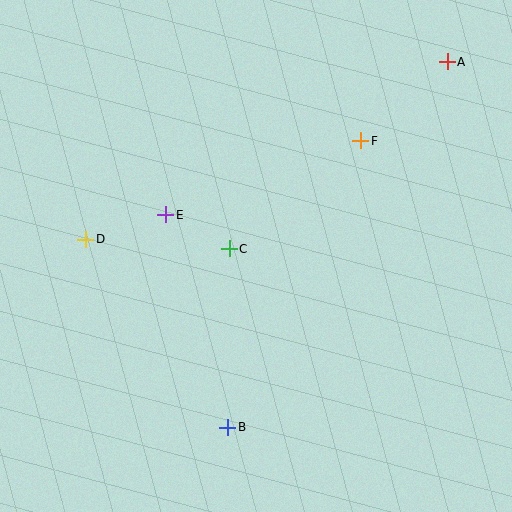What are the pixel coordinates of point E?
Point E is at (166, 215).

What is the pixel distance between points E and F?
The distance between E and F is 209 pixels.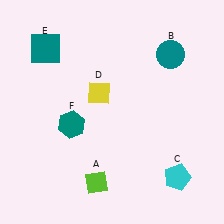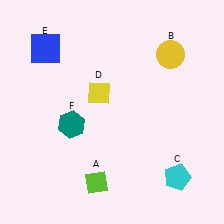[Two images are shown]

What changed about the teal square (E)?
In Image 1, E is teal. In Image 2, it changed to blue.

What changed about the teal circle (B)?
In Image 1, B is teal. In Image 2, it changed to yellow.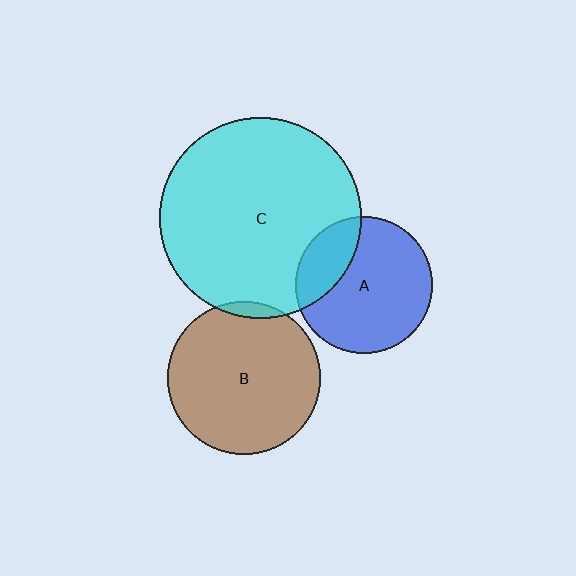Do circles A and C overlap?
Yes.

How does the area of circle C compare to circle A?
Approximately 2.2 times.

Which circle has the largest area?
Circle C (cyan).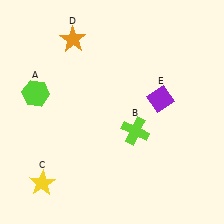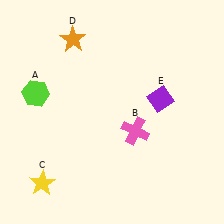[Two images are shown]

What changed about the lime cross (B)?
In Image 1, B is lime. In Image 2, it changed to pink.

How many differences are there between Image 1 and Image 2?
There is 1 difference between the two images.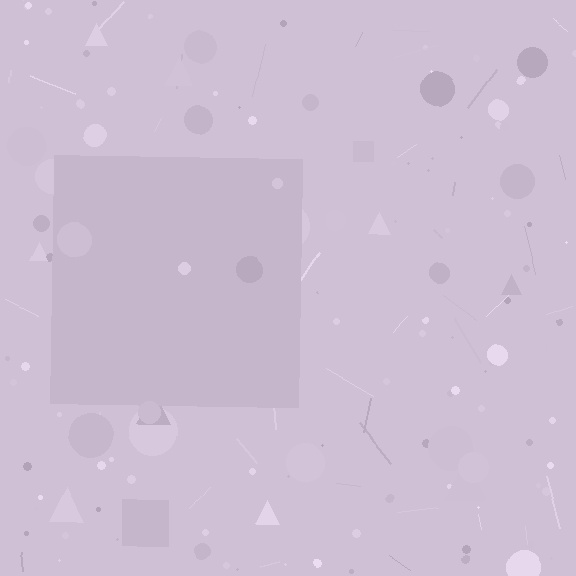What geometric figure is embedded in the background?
A square is embedded in the background.